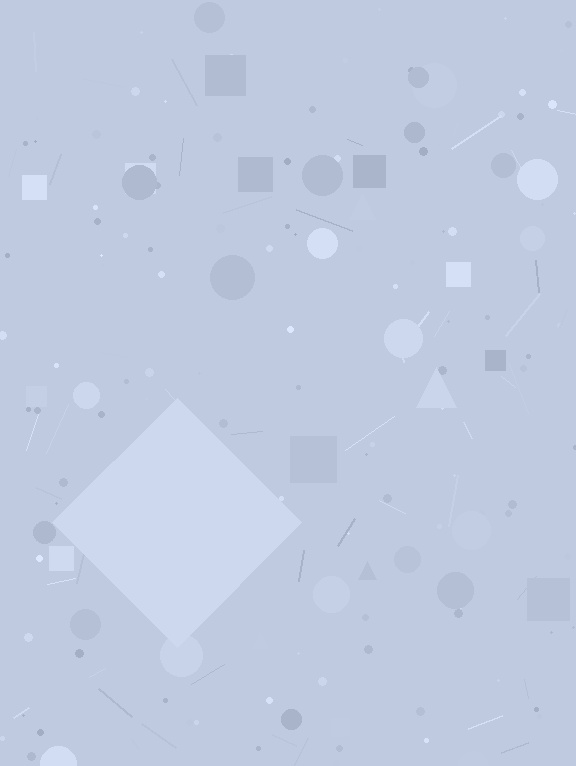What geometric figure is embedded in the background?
A diamond is embedded in the background.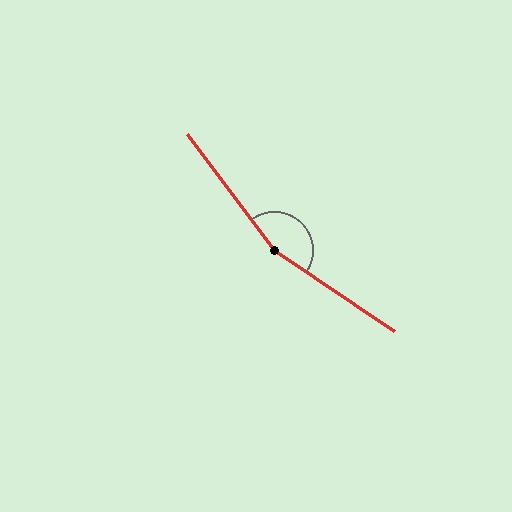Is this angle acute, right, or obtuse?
It is obtuse.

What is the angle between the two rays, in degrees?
Approximately 161 degrees.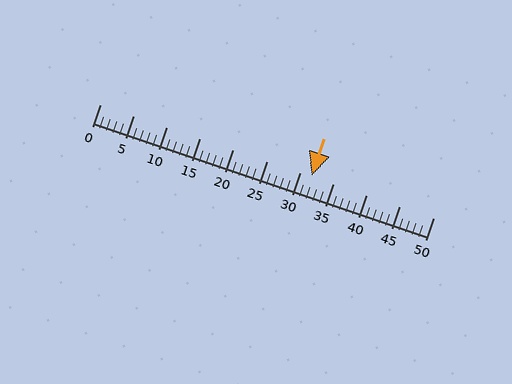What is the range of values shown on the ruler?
The ruler shows values from 0 to 50.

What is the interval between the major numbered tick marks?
The major tick marks are spaced 5 units apart.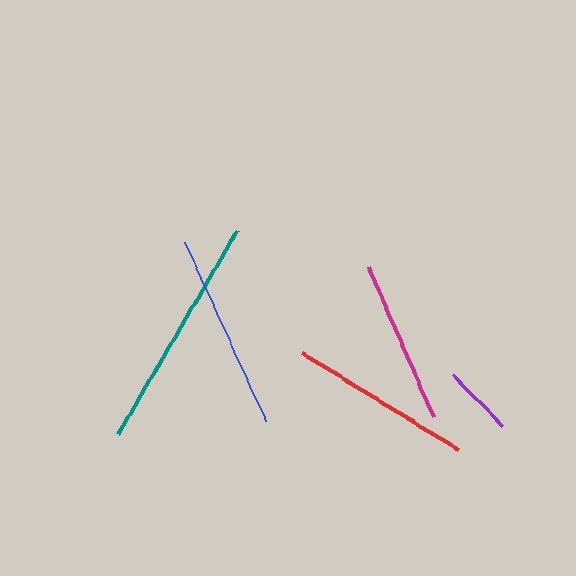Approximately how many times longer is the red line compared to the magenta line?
The red line is approximately 1.1 times the length of the magenta line.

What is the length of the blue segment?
The blue segment is approximately 197 pixels long.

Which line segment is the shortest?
The purple line is the shortest at approximately 71 pixels.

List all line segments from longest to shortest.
From longest to shortest: teal, blue, red, magenta, purple.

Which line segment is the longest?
The teal line is the longest at approximately 237 pixels.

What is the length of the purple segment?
The purple segment is approximately 71 pixels long.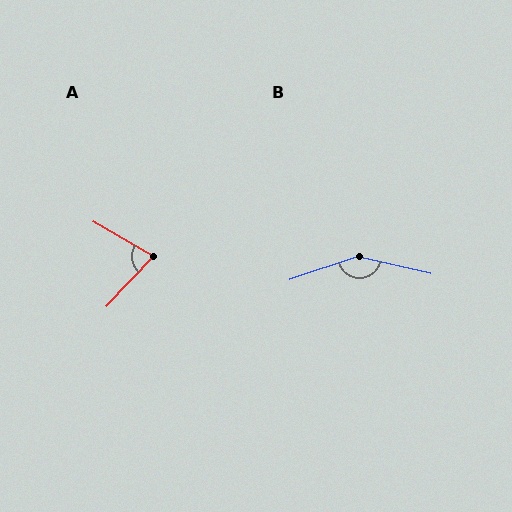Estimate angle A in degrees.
Approximately 77 degrees.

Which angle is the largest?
B, at approximately 149 degrees.